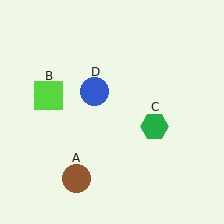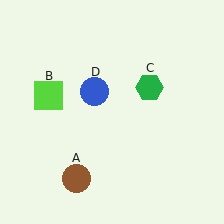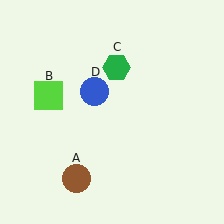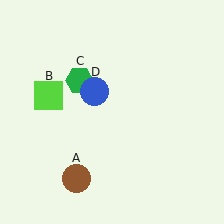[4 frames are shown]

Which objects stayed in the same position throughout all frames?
Brown circle (object A) and lime square (object B) and blue circle (object D) remained stationary.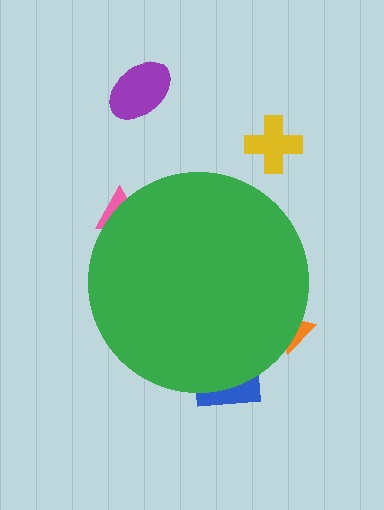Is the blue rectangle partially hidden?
Yes, the blue rectangle is partially hidden behind the green circle.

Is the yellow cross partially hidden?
No, the yellow cross is fully visible.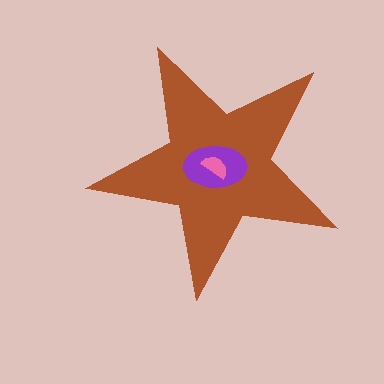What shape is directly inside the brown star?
The purple ellipse.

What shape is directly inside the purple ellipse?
The pink semicircle.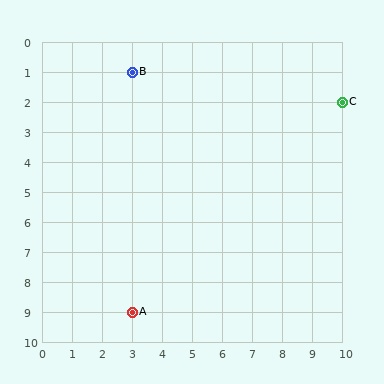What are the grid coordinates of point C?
Point C is at grid coordinates (10, 2).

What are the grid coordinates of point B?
Point B is at grid coordinates (3, 1).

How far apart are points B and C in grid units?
Points B and C are 7 columns and 1 row apart (about 7.1 grid units diagonally).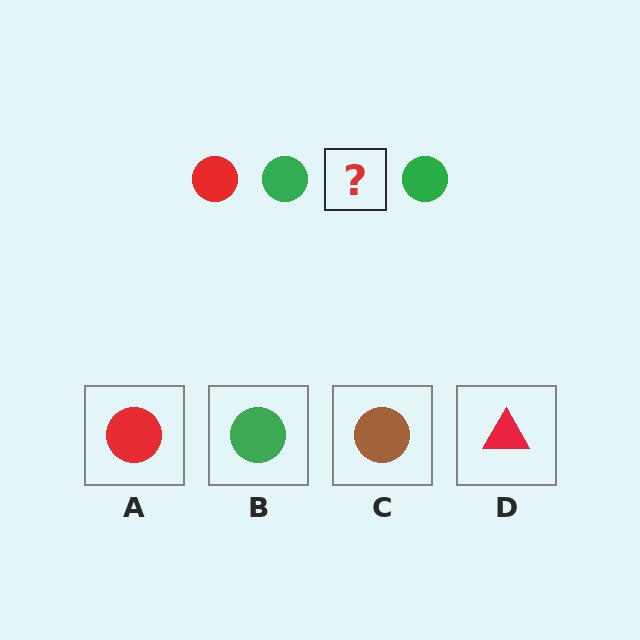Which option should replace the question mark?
Option A.